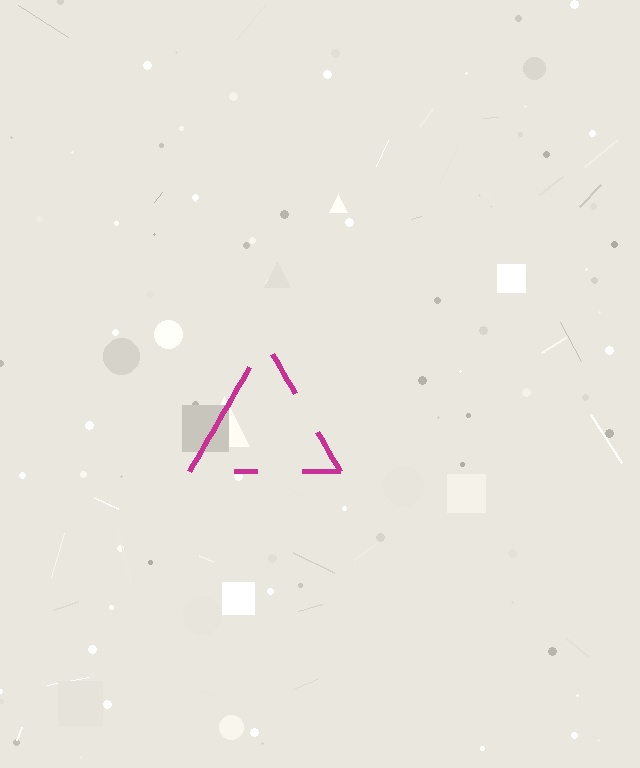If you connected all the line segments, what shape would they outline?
They would outline a triangle.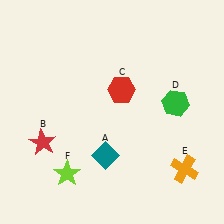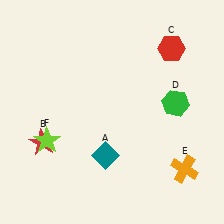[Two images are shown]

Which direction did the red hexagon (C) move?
The red hexagon (C) moved right.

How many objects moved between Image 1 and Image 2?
2 objects moved between the two images.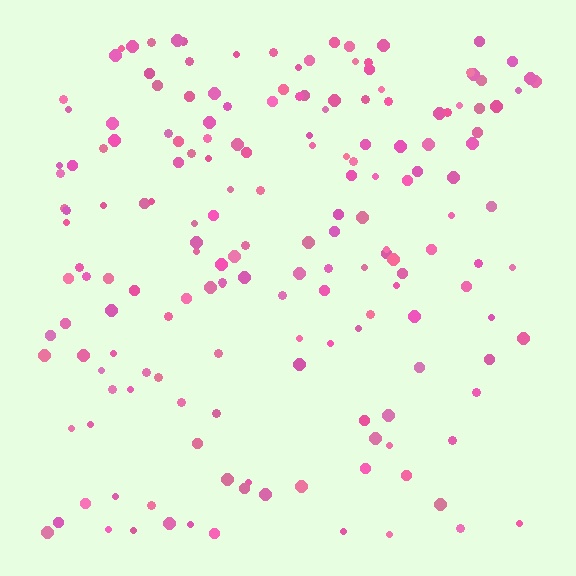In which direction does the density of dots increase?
From bottom to top, with the top side densest.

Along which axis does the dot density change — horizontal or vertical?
Vertical.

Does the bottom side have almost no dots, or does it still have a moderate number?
Still a moderate number, just noticeably fewer than the top.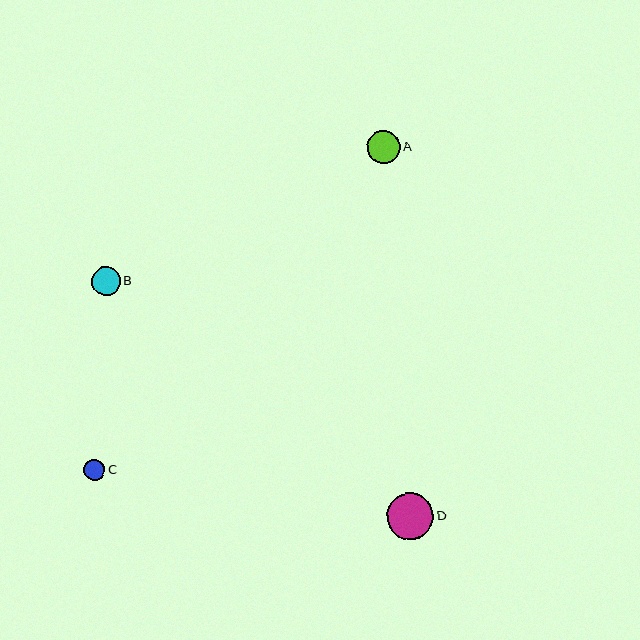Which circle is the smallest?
Circle C is the smallest with a size of approximately 21 pixels.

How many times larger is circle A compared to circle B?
Circle A is approximately 1.1 times the size of circle B.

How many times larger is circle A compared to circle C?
Circle A is approximately 1.6 times the size of circle C.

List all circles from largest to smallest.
From largest to smallest: D, A, B, C.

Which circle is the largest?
Circle D is the largest with a size of approximately 47 pixels.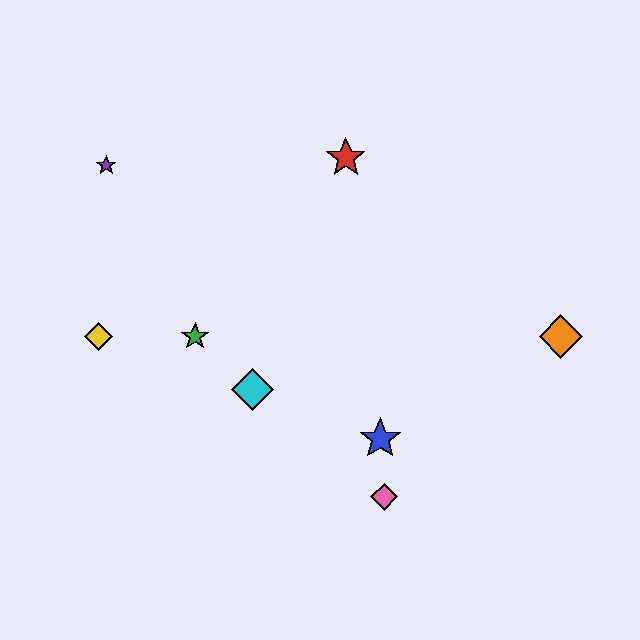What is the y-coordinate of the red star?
The red star is at y≈158.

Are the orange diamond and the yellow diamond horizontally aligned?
Yes, both are at y≈337.